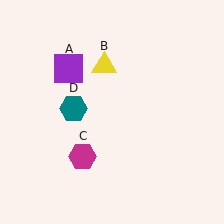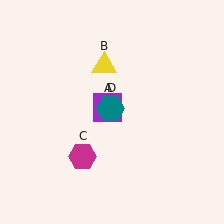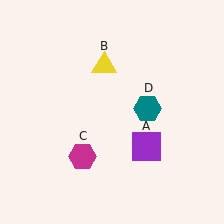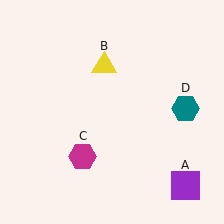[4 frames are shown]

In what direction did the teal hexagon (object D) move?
The teal hexagon (object D) moved right.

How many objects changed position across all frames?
2 objects changed position: purple square (object A), teal hexagon (object D).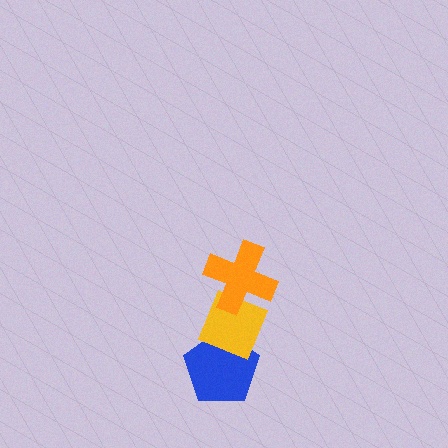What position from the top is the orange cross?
The orange cross is 1st from the top.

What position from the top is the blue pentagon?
The blue pentagon is 3rd from the top.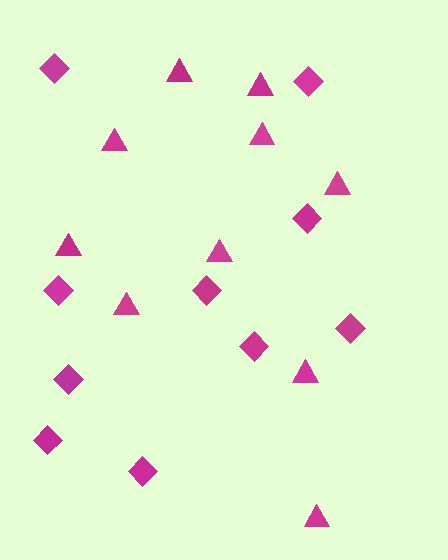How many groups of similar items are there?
There are 2 groups: one group of diamonds (10) and one group of triangles (10).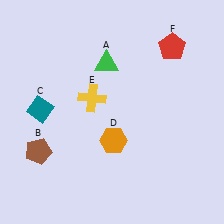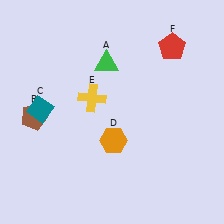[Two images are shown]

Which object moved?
The brown pentagon (B) moved up.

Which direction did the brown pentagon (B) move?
The brown pentagon (B) moved up.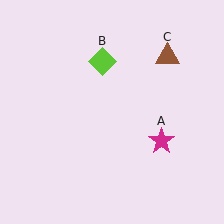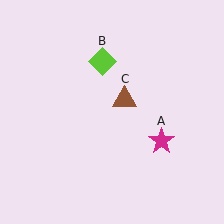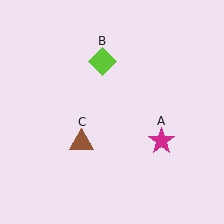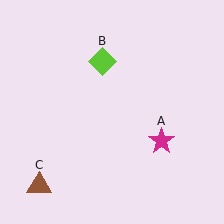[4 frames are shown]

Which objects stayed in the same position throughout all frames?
Magenta star (object A) and lime diamond (object B) remained stationary.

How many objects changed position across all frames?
1 object changed position: brown triangle (object C).